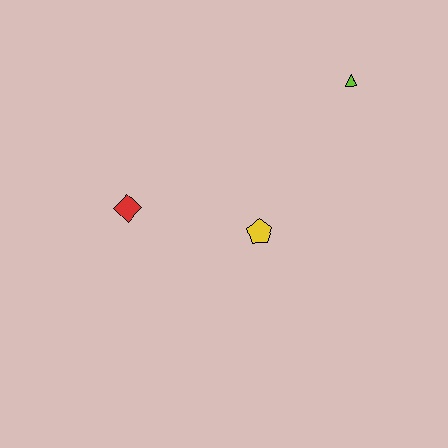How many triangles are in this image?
There is 1 triangle.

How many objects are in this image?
There are 3 objects.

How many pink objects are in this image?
There are no pink objects.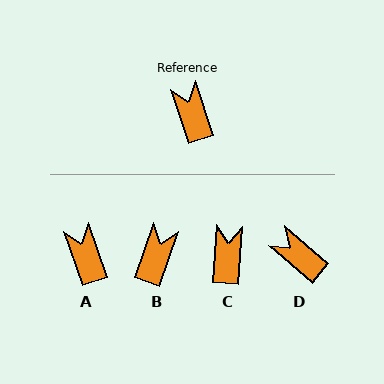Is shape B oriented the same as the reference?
No, it is off by about 38 degrees.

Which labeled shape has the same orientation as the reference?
A.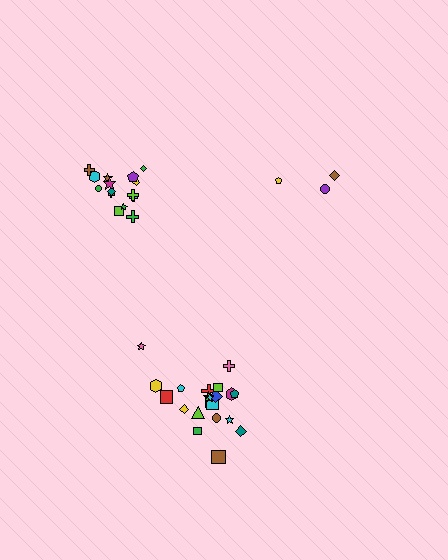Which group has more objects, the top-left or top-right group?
The top-left group.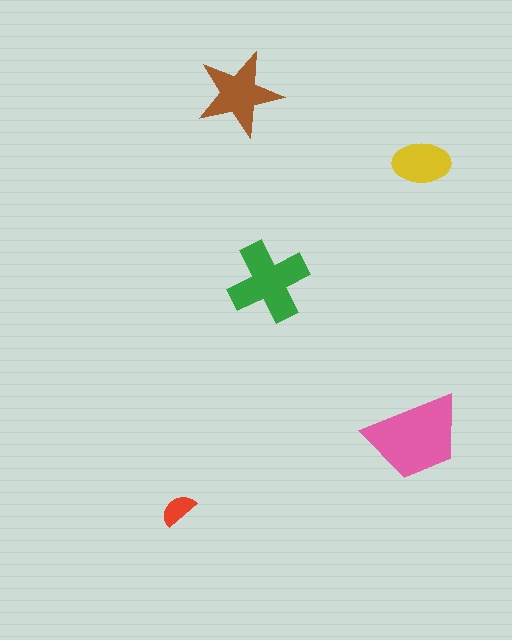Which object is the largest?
The pink trapezoid.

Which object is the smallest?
The red semicircle.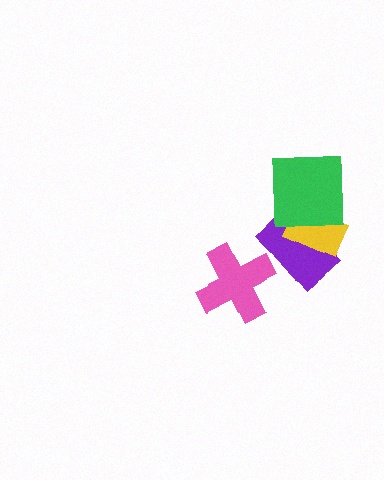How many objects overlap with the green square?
2 objects overlap with the green square.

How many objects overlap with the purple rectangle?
2 objects overlap with the purple rectangle.